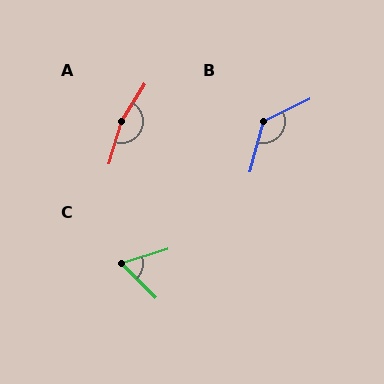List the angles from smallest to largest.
C (63°), B (131°), A (164°).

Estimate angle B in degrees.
Approximately 131 degrees.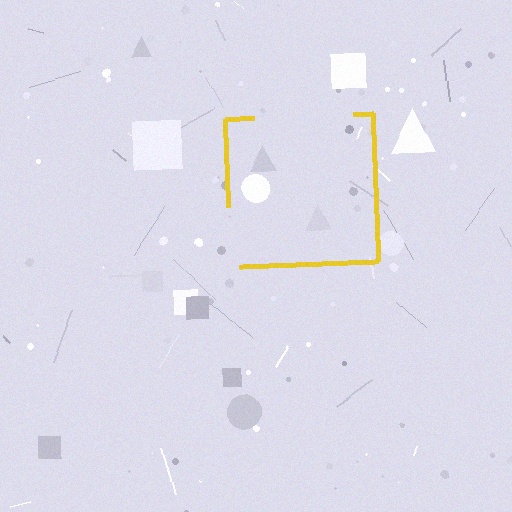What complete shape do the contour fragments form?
The contour fragments form a square.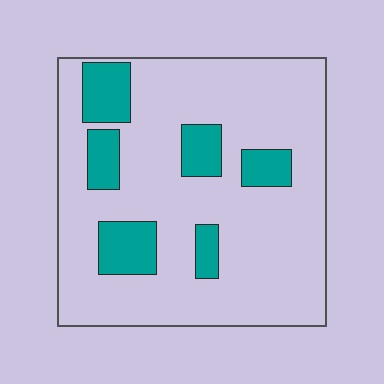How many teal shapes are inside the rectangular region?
6.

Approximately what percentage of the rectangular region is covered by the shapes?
Approximately 20%.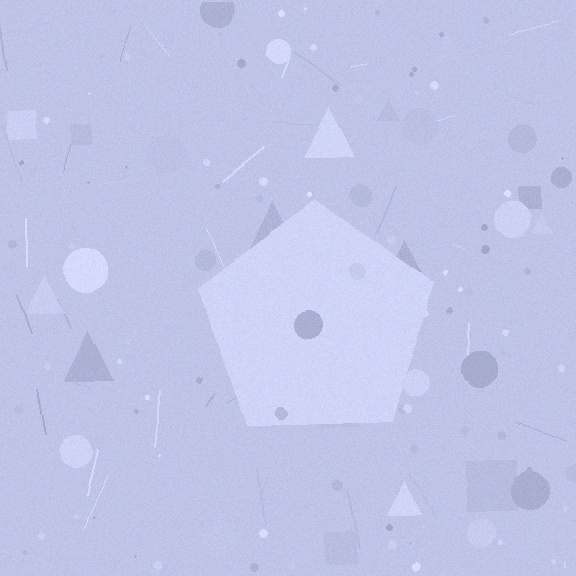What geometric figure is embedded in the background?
A pentagon is embedded in the background.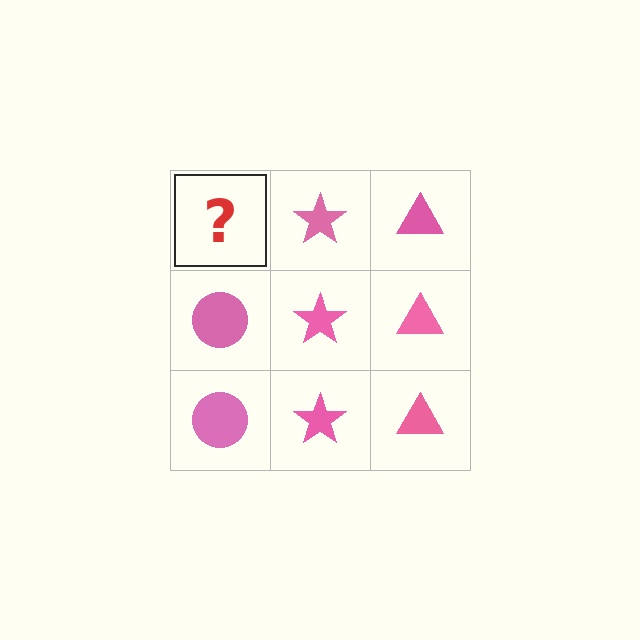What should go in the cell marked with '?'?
The missing cell should contain a pink circle.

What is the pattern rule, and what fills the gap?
The rule is that each column has a consistent shape. The gap should be filled with a pink circle.